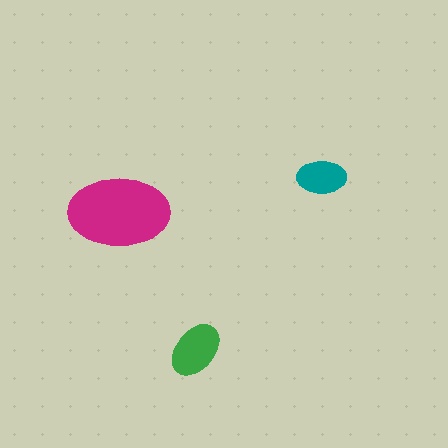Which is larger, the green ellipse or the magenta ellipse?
The magenta one.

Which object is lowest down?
The green ellipse is bottommost.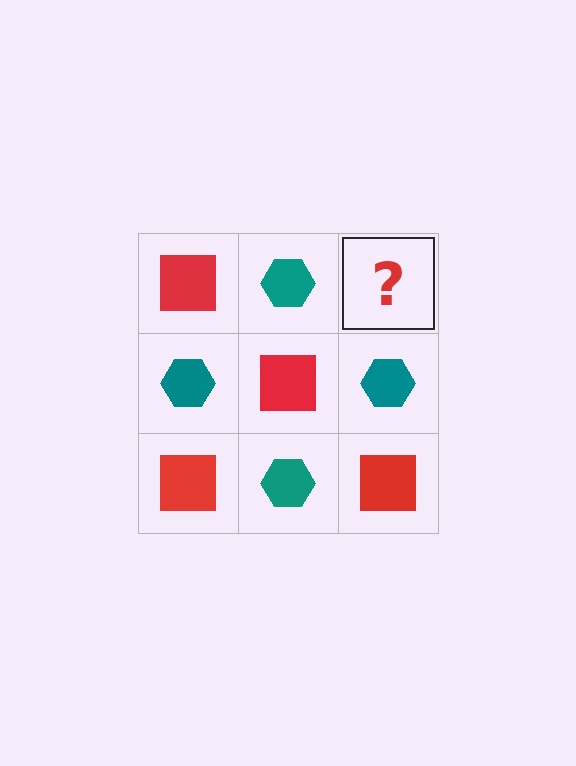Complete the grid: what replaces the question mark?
The question mark should be replaced with a red square.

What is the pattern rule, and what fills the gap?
The rule is that it alternates red square and teal hexagon in a checkerboard pattern. The gap should be filled with a red square.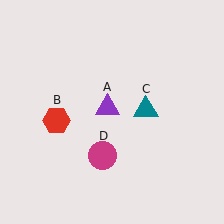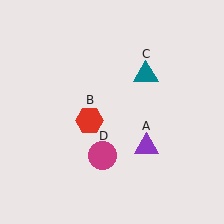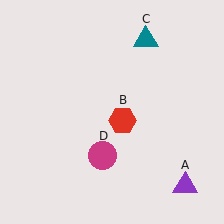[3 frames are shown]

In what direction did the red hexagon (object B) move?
The red hexagon (object B) moved right.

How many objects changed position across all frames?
3 objects changed position: purple triangle (object A), red hexagon (object B), teal triangle (object C).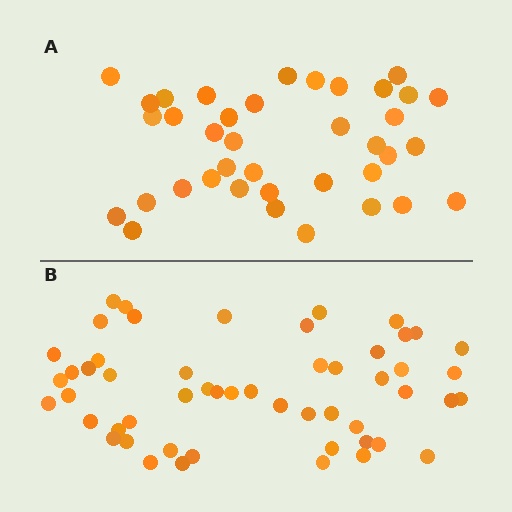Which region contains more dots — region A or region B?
Region B (the bottom region) has more dots.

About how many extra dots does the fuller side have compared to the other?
Region B has approximately 15 more dots than region A.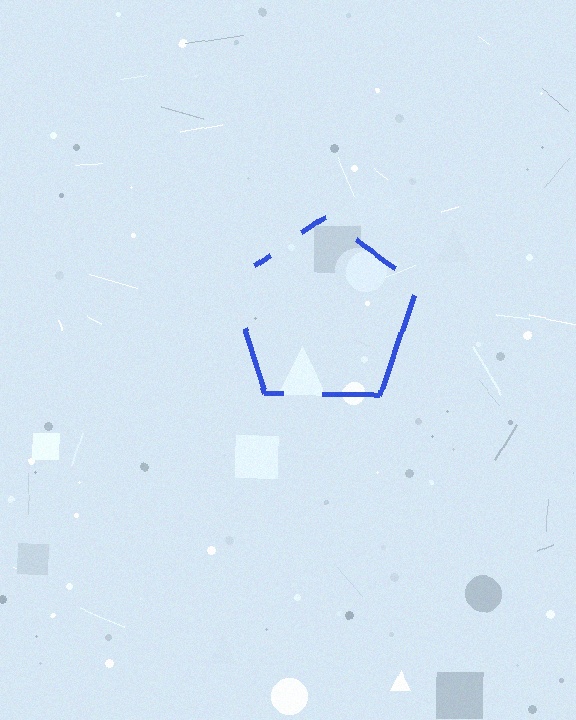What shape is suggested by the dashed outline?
The dashed outline suggests a pentagon.